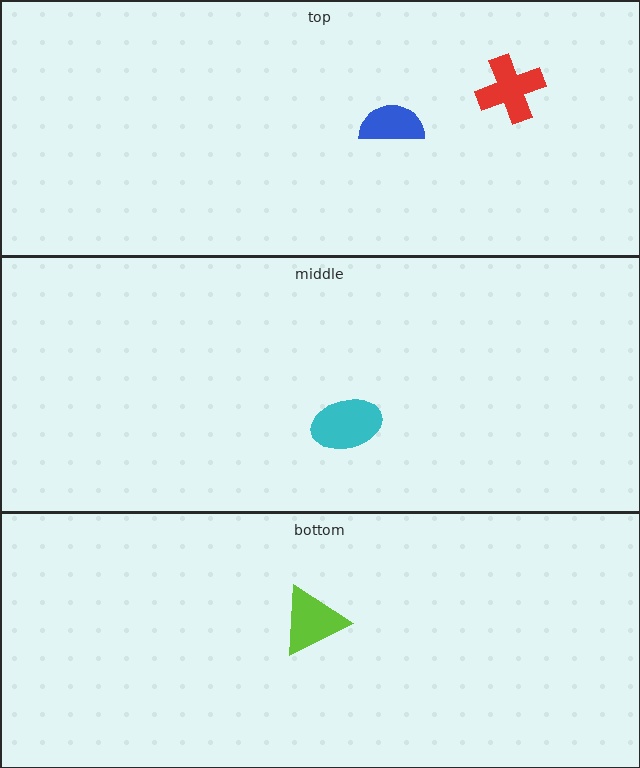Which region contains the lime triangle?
The bottom region.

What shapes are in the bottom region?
The lime triangle.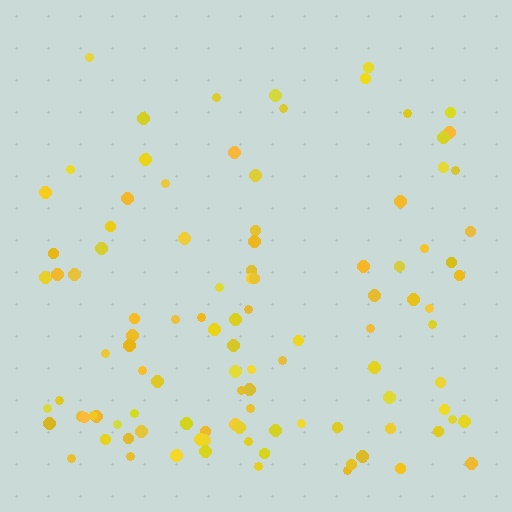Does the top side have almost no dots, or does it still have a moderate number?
Still a moderate number, just noticeably fewer than the bottom.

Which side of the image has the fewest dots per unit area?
The top.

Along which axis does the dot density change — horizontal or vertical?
Vertical.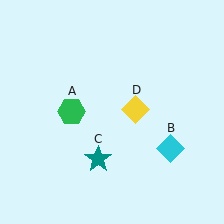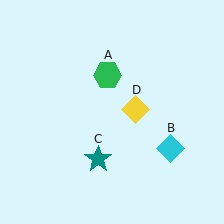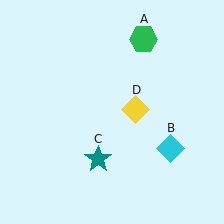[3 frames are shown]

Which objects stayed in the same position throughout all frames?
Cyan diamond (object B) and teal star (object C) and yellow diamond (object D) remained stationary.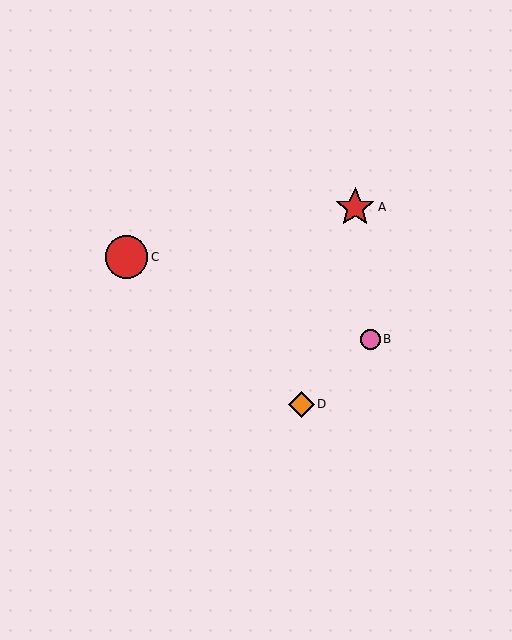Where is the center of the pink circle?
The center of the pink circle is at (371, 339).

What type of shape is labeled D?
Shape D is an orange diamond.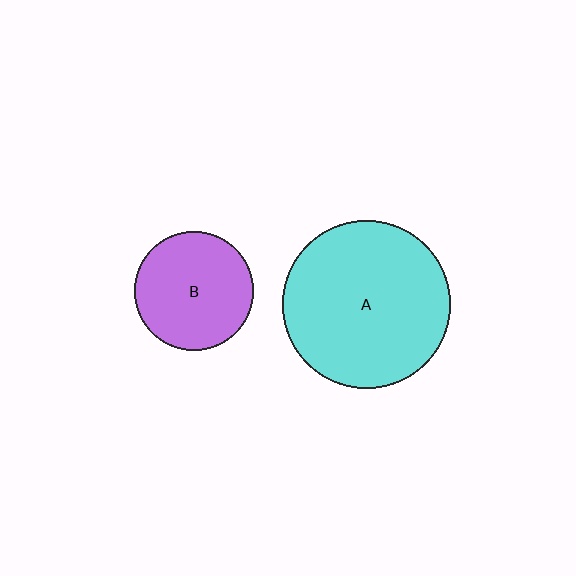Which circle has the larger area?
Circle A (cyan).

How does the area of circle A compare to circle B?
Approximately 2.0 times.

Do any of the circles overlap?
No, none of the circles overlap.